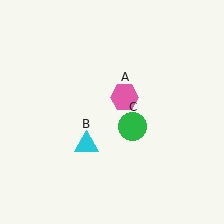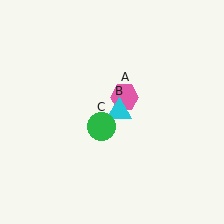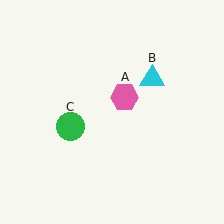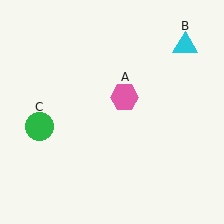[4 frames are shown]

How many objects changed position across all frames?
2 objects changed position: cyan triangle (object B), green circle (object C).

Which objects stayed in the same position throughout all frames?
Pink hexagon (object A) remained stationary.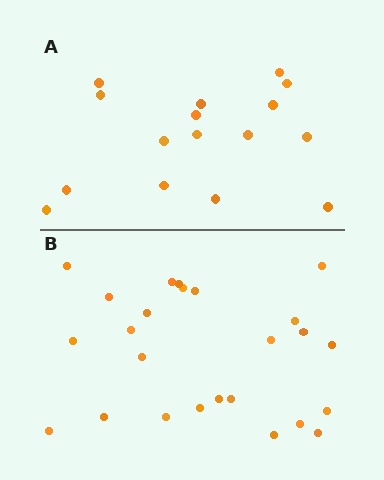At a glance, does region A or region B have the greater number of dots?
Region B (the bottom region) has more dots.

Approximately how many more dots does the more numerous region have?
Region B has roughly 8 or so more dots than region A.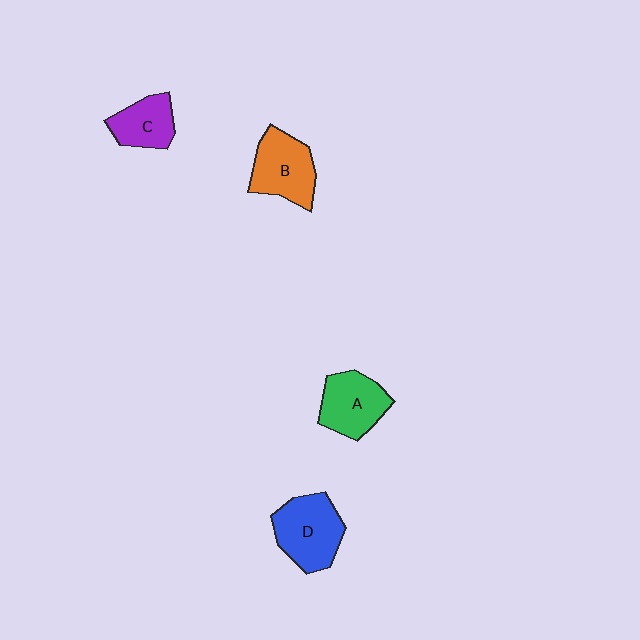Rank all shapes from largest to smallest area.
From largest to smallest: D (blue), B (orange), A (green), C (purple).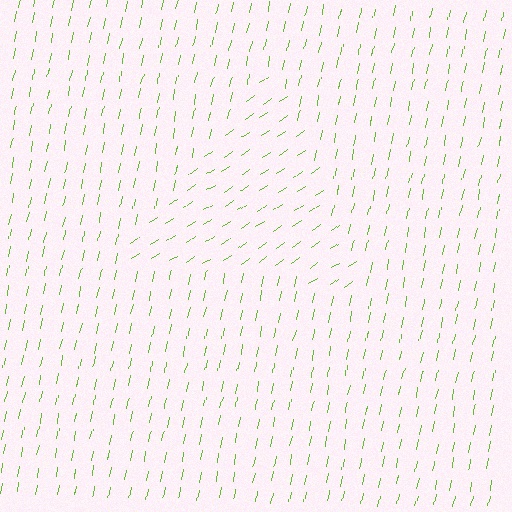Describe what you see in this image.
The image is filled with small lime line segments. A triangle region in the image has lines oriented differently from the surrounding lines, creating a visible texture boundary.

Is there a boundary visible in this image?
Yes, there is a texture boundary formed by a change in line orientation.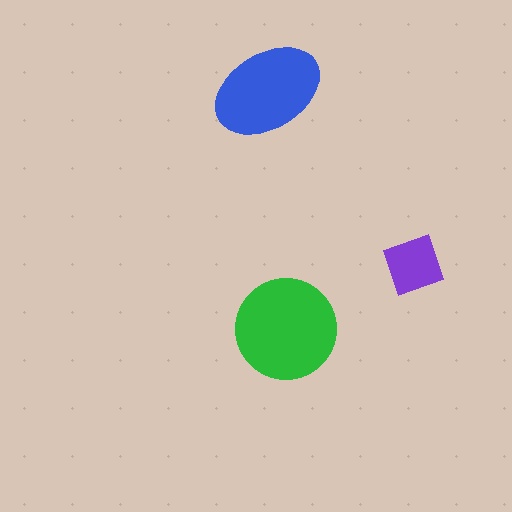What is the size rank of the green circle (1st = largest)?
1st.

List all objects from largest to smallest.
The green circle, the blue ellipse, the purple diamond.